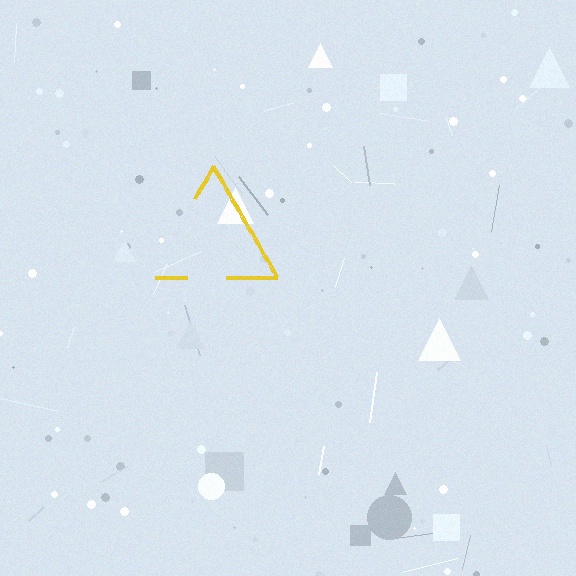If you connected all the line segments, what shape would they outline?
They would outline a triangle.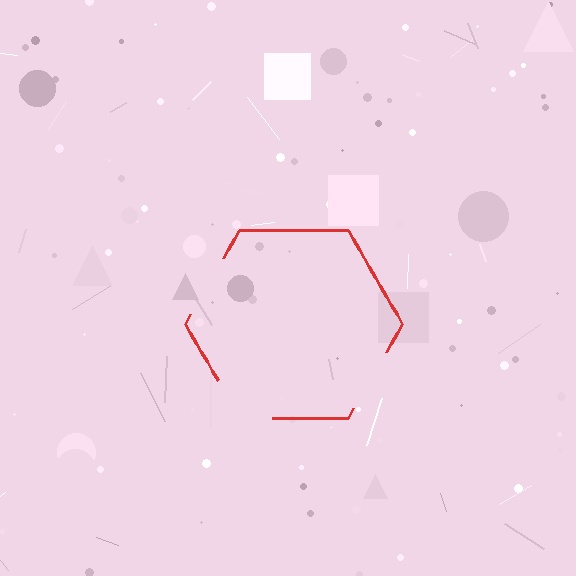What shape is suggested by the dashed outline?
The dashed outline suggests a hexagon.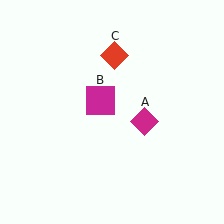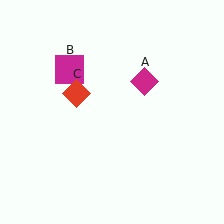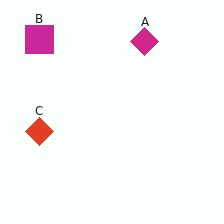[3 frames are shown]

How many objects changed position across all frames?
3 objects changed position: magenta diamond (object A), magenta square (object B), red diamond (object C).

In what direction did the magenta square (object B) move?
The magenta square (object B) moved up and to the left.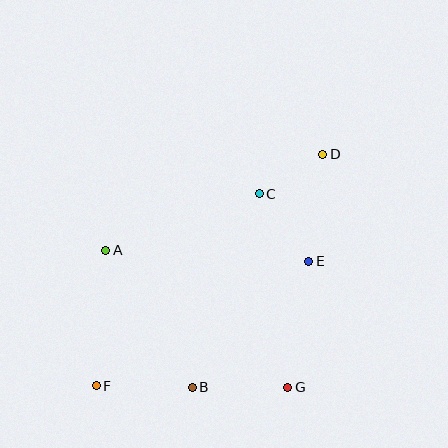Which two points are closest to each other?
Points C and D are closest to each other.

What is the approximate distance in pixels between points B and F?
The distance between B and F is approximately 96 pixels.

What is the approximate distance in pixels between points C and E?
The distance between C and E is approximately 83 pixels.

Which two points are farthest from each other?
Points D and F are farthest from each other.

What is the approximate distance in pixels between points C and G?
The distance between C and G is approximately 196 pixels.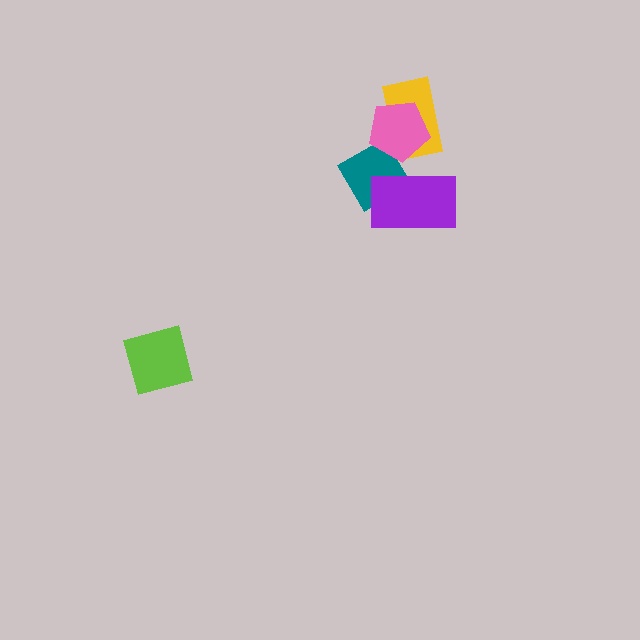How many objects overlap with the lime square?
0 objects overlap with the lime square.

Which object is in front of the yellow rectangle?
The pink pentagon is in front of the yellow rectangle.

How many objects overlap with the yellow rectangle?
2 objects overlap with the yellow rectangle.